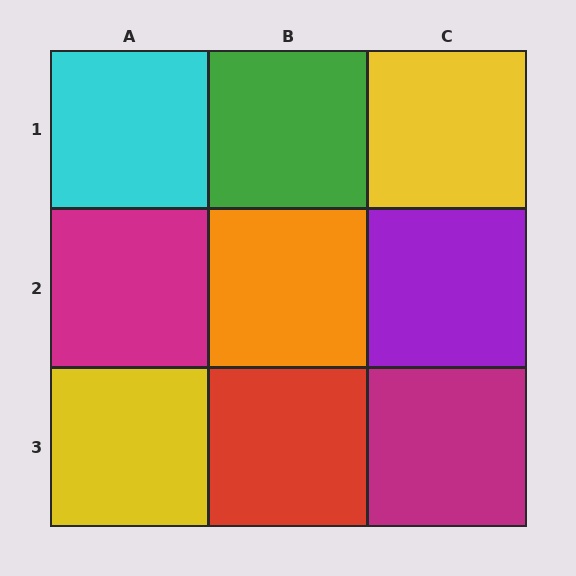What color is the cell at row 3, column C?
Magenta.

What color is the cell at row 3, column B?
Red.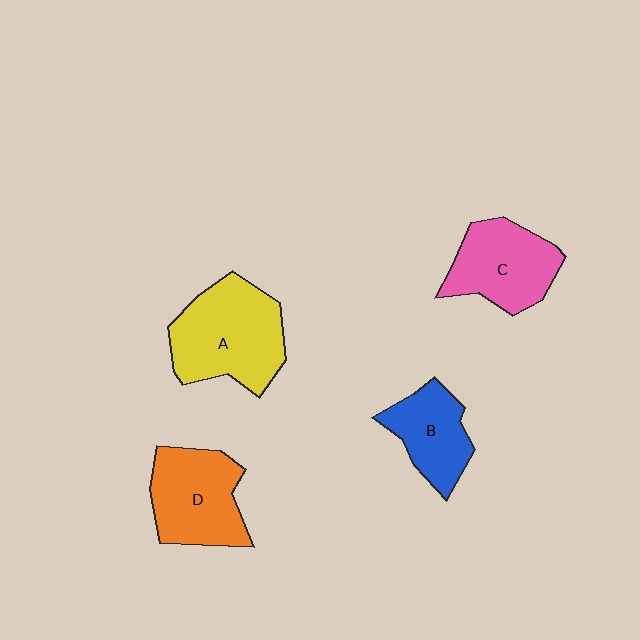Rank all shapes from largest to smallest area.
From largest to smallest: A (yellow), D (orange), C (pink), B (blue).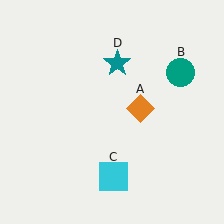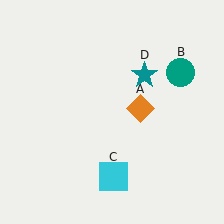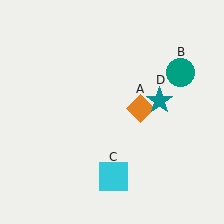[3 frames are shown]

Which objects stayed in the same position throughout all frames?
Orange diamond (object A) and teal circle (object B) and cyan square (object C) remained stationary.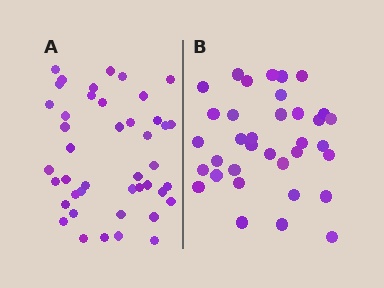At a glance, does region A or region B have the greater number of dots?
Region A (the left region) has more dots.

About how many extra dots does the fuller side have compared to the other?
Region A has roughly 8 or so more dots than region B.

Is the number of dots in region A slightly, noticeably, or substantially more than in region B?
Region A has only slightly more — the two regions are fairly close. The ratio is roughly 1.2 to 1.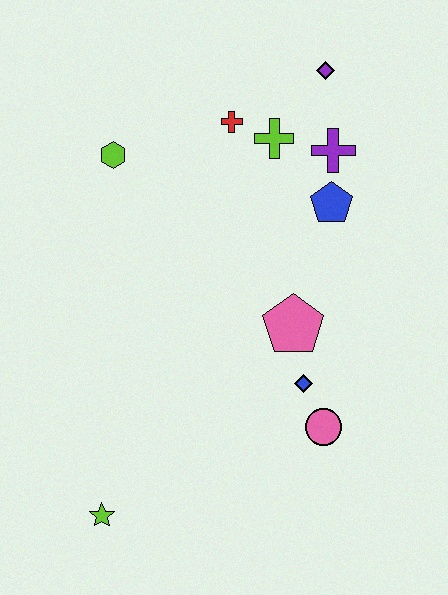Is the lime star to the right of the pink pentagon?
No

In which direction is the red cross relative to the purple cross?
The red cross is to the left of the purple cross.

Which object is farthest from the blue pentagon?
The lime star is farthest from the blue pentagon.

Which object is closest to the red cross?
The lime cross is closest to the red cross.